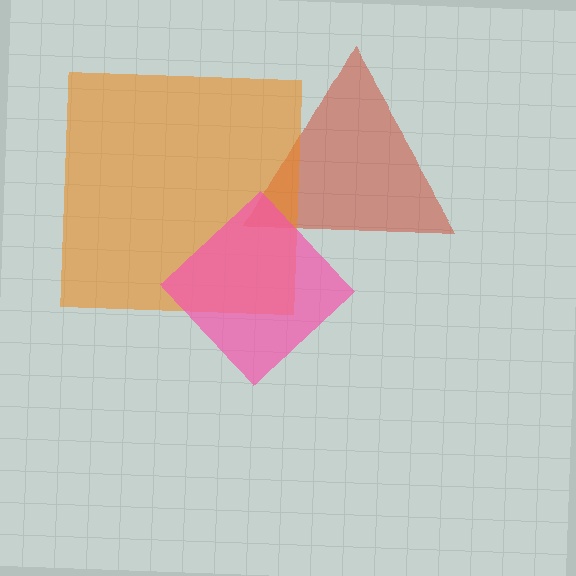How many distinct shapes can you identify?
There are 3 distinct shapes: a red triangle, an orange square, a pink diamond.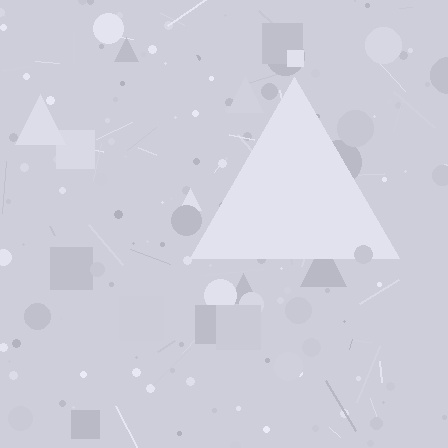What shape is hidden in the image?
A triangle is hidden in the image.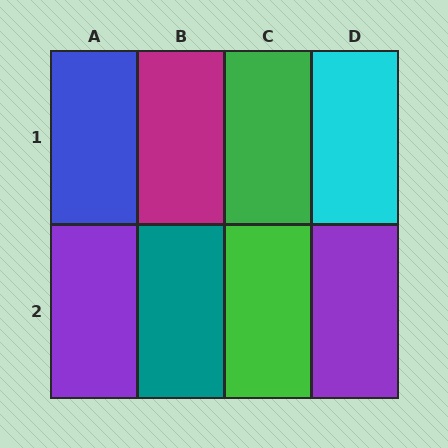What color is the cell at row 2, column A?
Purple.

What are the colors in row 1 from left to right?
Blue, magenta, green, cyan.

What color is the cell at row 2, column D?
Purple.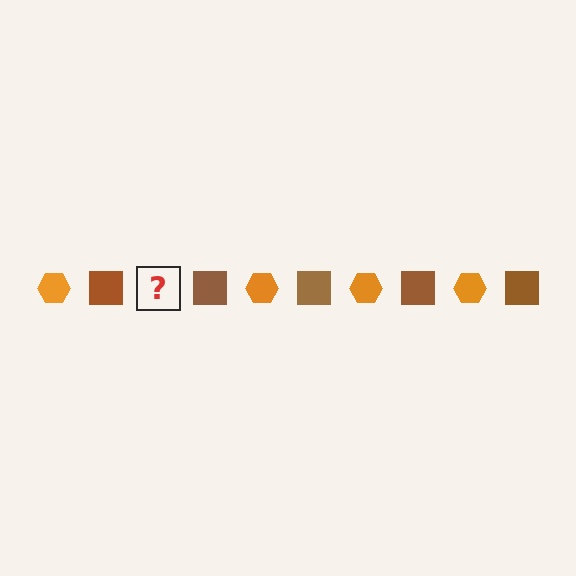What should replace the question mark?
The question mark should be replaced with an orange hexagon.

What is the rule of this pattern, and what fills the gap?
The rule is that the pattern alternates between orange hexagon and brown square. The gap should be filled with an orange hexagon.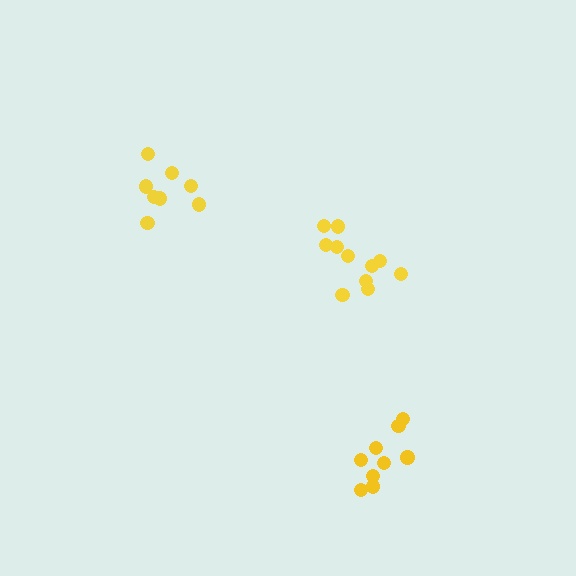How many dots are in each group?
Group 1: 11 dots, Group 2: 9 dots, Group 3: 8 dots (28 total).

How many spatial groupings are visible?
There are 3 spatial groupings.